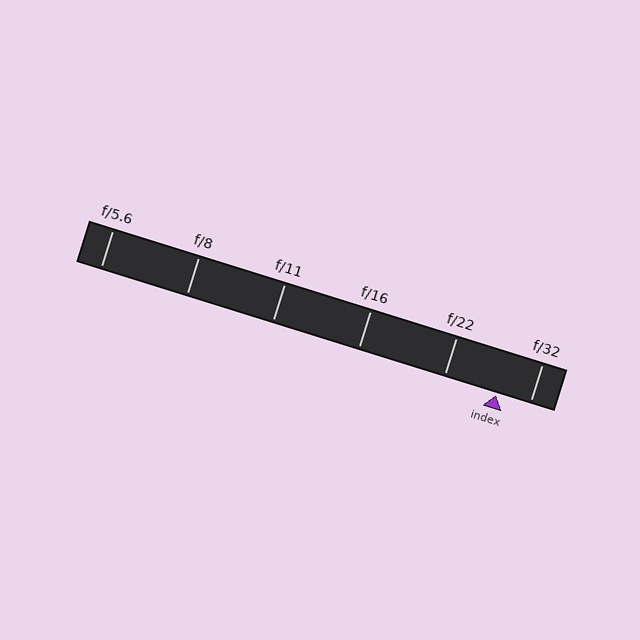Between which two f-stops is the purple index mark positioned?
The index mark is between f/22 and f/32.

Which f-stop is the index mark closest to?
The index mark is closest to f/32.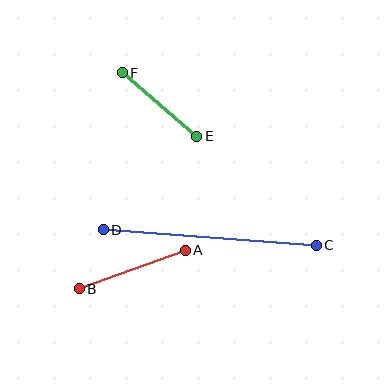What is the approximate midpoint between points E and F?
The midpoint is at approximately (159, 104) pixels.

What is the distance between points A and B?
The distance is approximately 113 pixels.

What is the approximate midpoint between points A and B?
The midpoint is at approximately (132, 269) pixels.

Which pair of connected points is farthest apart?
Points C and D are farthest apart.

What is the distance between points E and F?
The distance is approximately 98 pixels.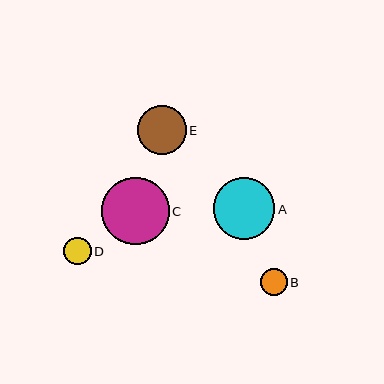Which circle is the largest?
Circle C is the largest with a size of approximately 67 pixels.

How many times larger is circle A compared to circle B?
Circle A is approximately 2.3 times the size of circle B.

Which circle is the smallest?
Circle B is the smallest with a size of approximately 27 pixels.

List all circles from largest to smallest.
From largest to smallest: C, A, E, D, B.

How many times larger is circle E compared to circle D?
Circle E is approximately 1.8 times the size of circle D.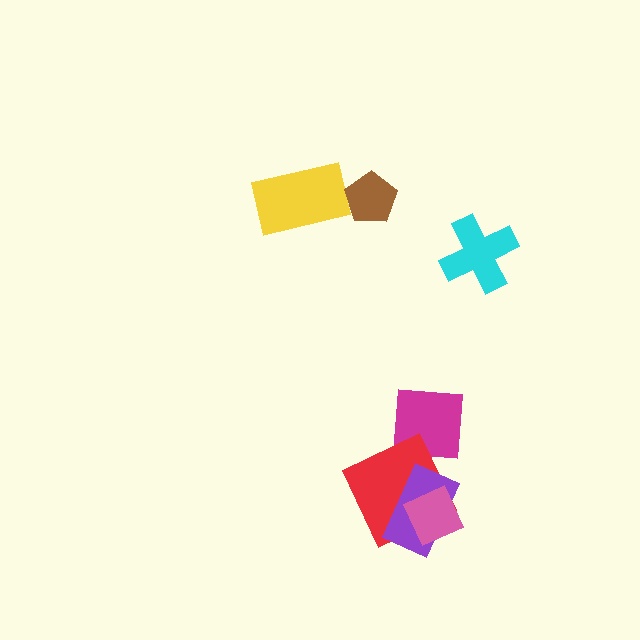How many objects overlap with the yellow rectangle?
0 objects overlap with the yellow rectangle.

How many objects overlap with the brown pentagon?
0 objects overlap with the brown pentagon.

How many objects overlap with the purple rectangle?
2 objects overlap with the purple rectangle.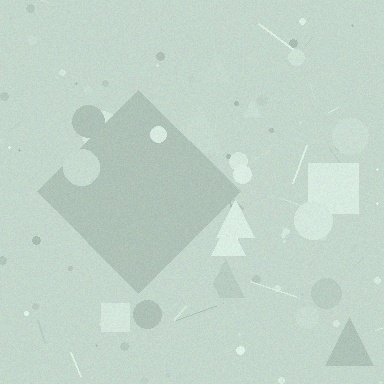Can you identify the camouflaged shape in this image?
The camouflaged shape is a diamond.